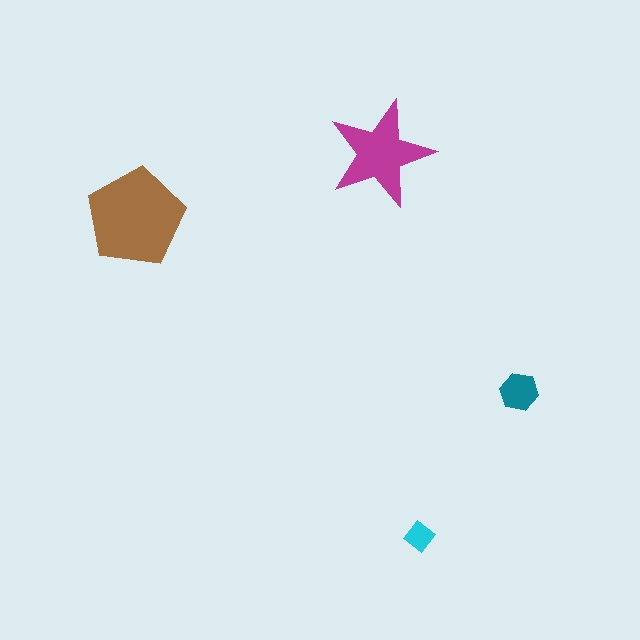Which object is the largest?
The brown pentagon.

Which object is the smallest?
The cyan diamond.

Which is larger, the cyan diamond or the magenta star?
The magenta star.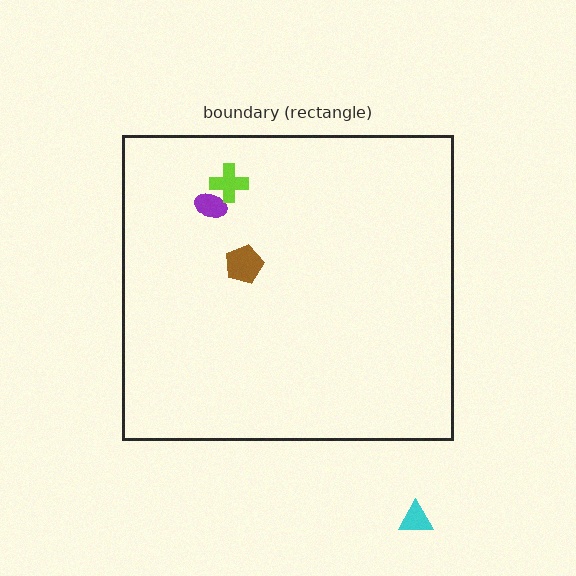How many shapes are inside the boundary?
3 inside, 1 outside.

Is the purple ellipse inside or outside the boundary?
Inside.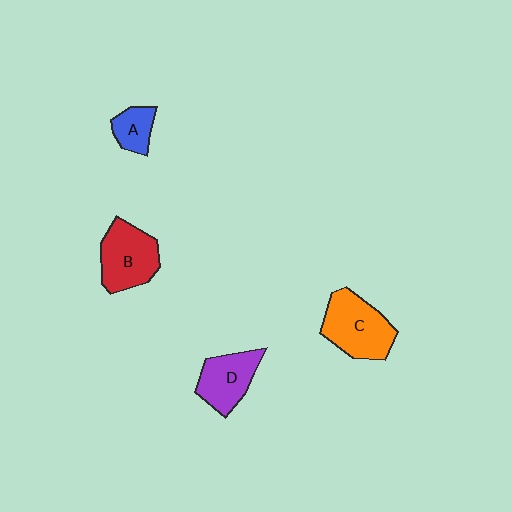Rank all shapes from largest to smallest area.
From largest to smallest: C (orange), B (red), D (purple), A (blue).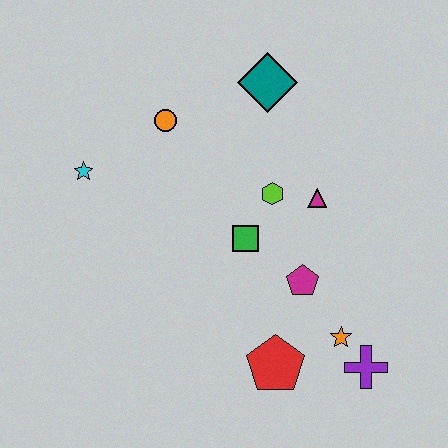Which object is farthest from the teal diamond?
The purple cross is farthest from the teal diamond.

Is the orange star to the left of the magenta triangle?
No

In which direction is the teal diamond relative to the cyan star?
The teal diamond is to the right of the cyan star.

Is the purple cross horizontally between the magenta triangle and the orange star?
No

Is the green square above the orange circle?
No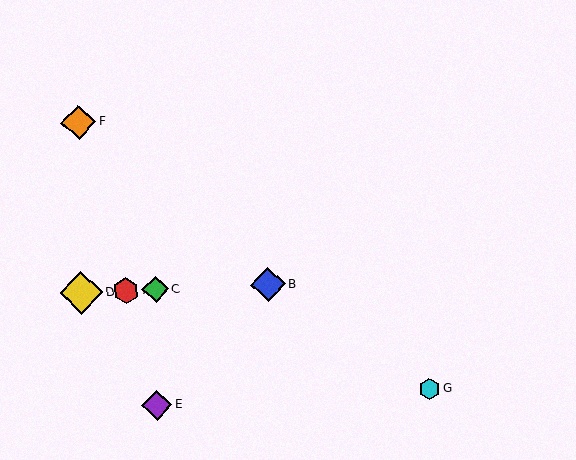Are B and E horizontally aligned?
No, B is at y≈285 and E is at y≈405.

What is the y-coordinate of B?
Object B is at y≈285.